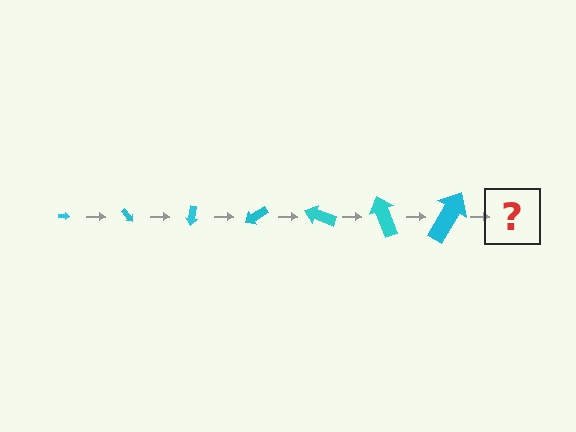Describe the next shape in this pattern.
It should be an arrow, larger than the previous one and rotated 350 degrees from the start.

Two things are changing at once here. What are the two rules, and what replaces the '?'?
The two rules are that the arrow grows larger each step and it rotates 50 degrees each step. The '?' should be an arrow, larger than the previous one and rotated 350 degrees from the start.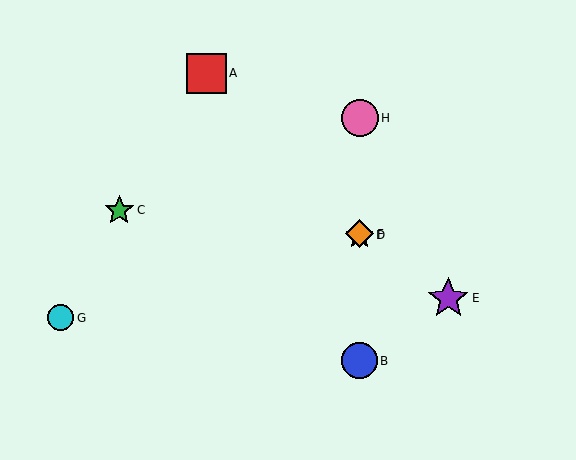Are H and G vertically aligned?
No, H is at x≈360 and G is at x≈61.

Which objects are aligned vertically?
Objects B, D, F, H are aligned vertically.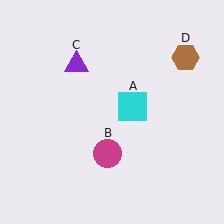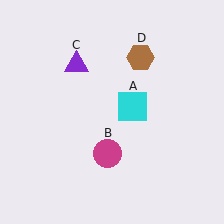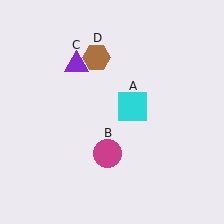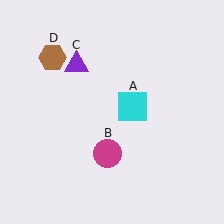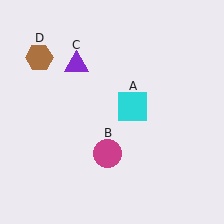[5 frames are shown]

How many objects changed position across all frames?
1 object changed position: brown hexagon (object D).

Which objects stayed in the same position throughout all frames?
Cyan square (object A) and magenta circle (object B) and purple triangle (object C) remained stationary.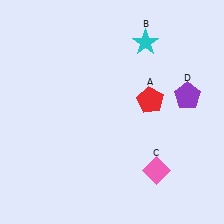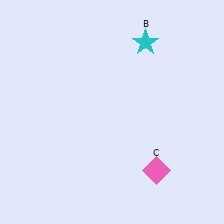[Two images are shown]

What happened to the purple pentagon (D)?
The purple pentagon (D) was removed in Image 2. It was in the top-right area of Image 1.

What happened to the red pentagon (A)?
The red pentagon (A) was removed in Image 2. It was in the top-right area of Image 1.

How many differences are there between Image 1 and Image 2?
There are 2 differences between the two images.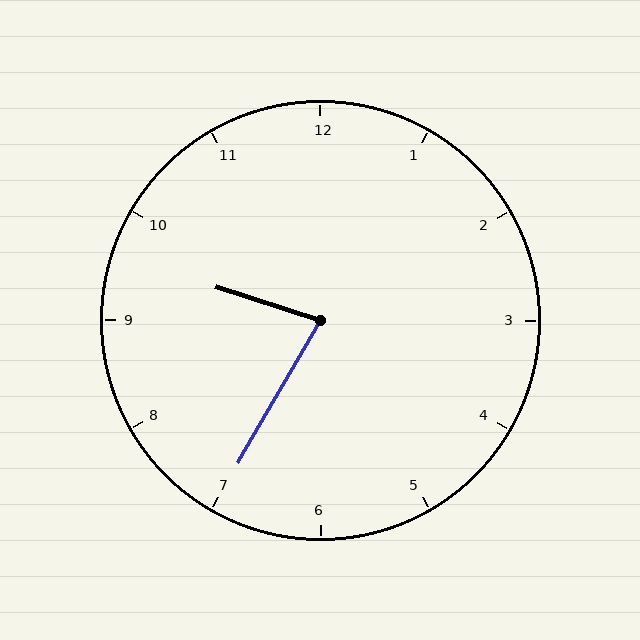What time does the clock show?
9:35.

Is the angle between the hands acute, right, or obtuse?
It is acute.